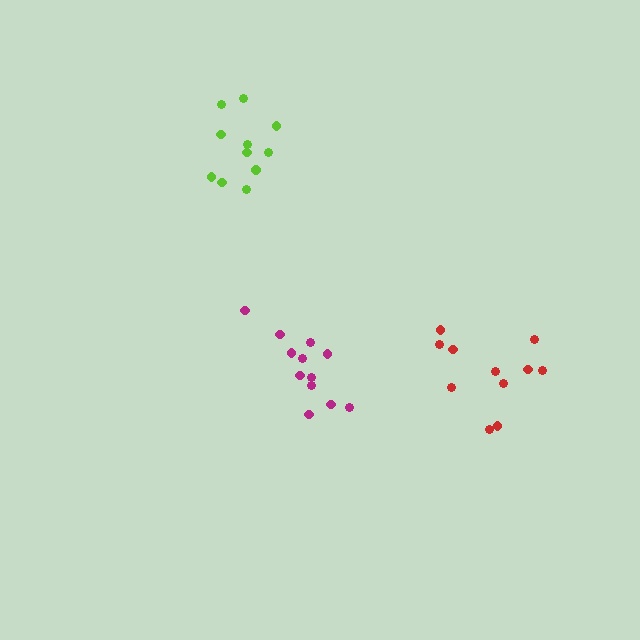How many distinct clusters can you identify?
There are 3 distinct clusters.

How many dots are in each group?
Group 1: 11 dots, Group 2: 11 dots, Group 3: 12 dots (34 total).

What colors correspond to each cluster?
The clusters are colored: lime, red, magenta.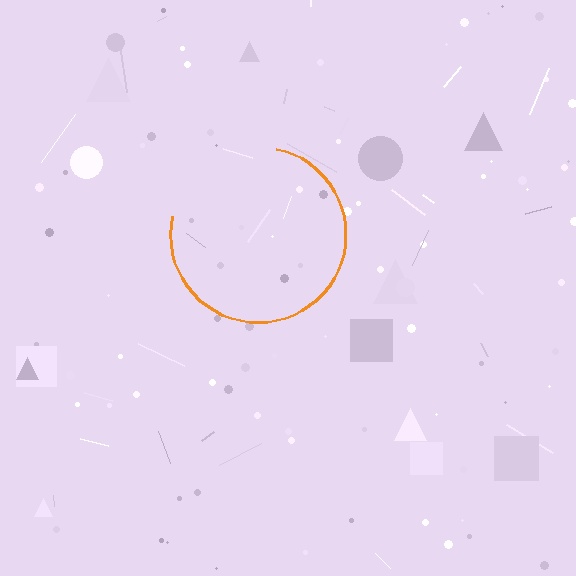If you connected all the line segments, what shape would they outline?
They would outline a circle.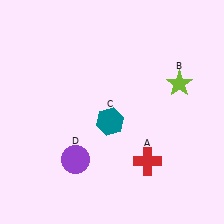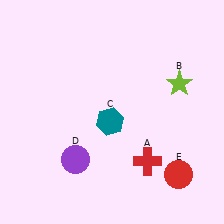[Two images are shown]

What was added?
A red circle (E) was added in Image 2.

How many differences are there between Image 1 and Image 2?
There is 1 difference between the two images.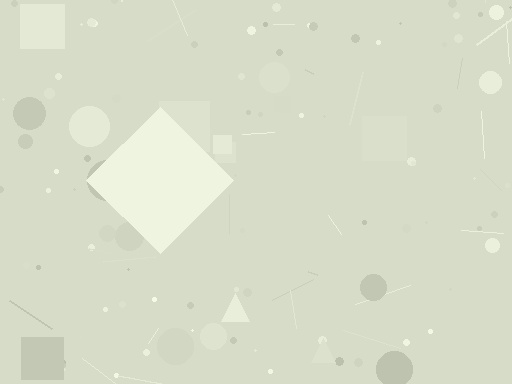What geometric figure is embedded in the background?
A diamond is embedded in the background.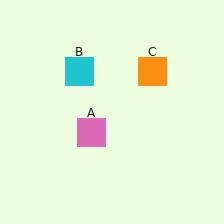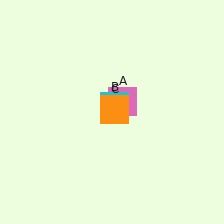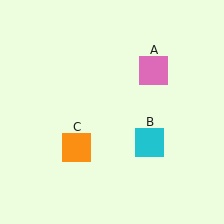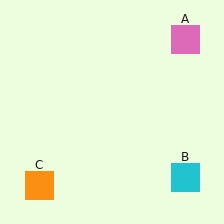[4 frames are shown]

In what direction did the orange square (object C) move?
The orange square (object C) moved down and to the left.